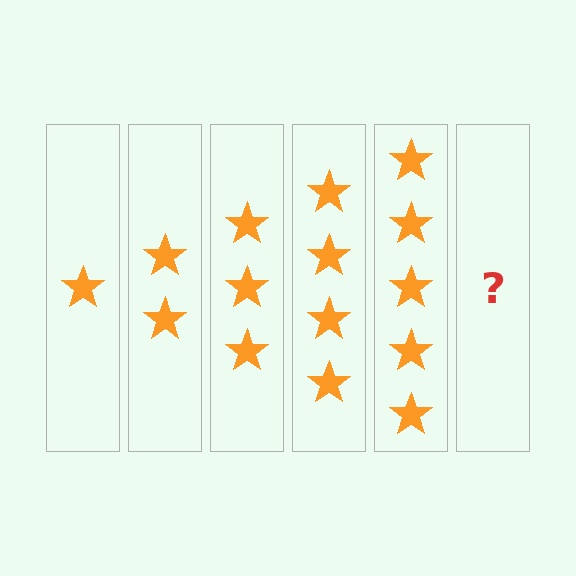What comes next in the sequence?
The next element should be 6 stars.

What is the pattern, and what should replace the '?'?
The pattern is that each step adds one more star. The '?' should be 6 stars.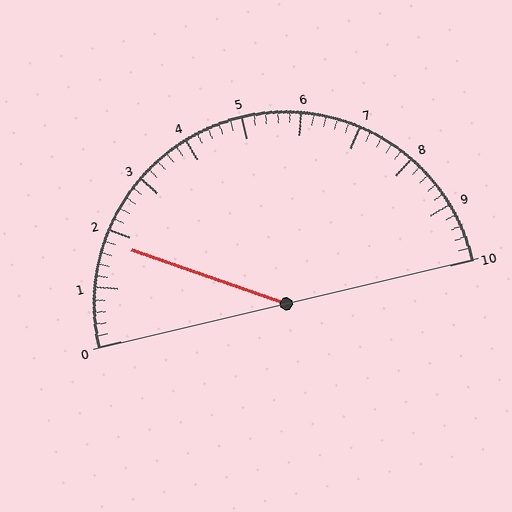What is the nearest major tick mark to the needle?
The nearest major tick mark is 2.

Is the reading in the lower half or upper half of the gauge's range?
The reading is in the lower half of the range (0 to 10).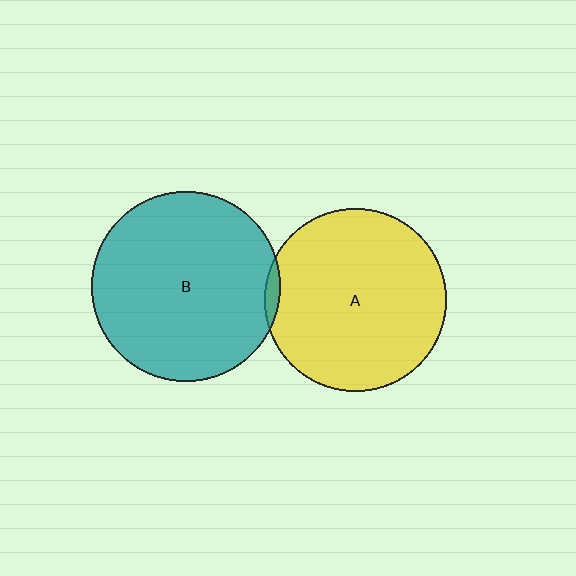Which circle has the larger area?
Circle B (teal).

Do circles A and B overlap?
Yes.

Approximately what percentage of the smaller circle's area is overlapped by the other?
Approximately 5%.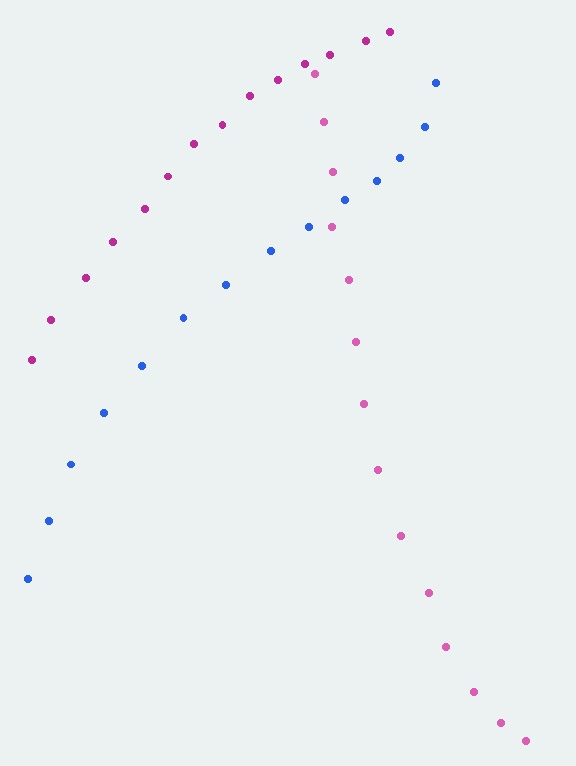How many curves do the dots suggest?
There are 3 distinct paths.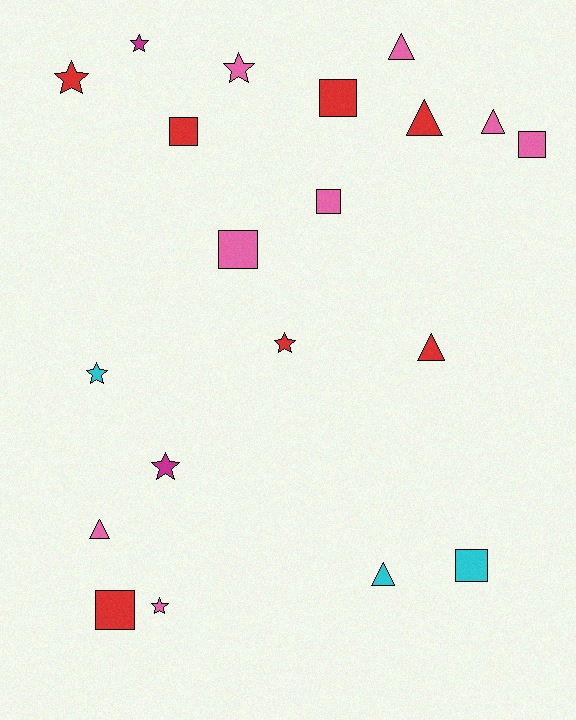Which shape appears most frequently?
Star, with 7 objects.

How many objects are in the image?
There are 20 objects.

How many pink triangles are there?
There are 3 pink triangles.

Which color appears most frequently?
Pink, with 8 objects.